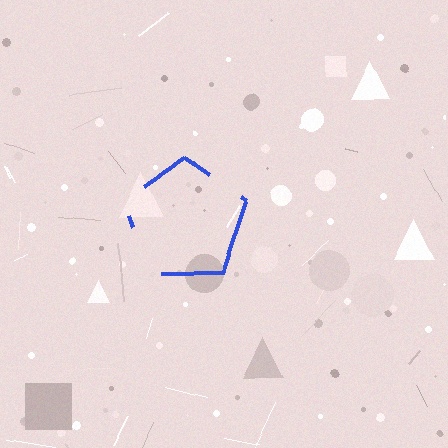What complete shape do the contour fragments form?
The contour fragments form a pentagon.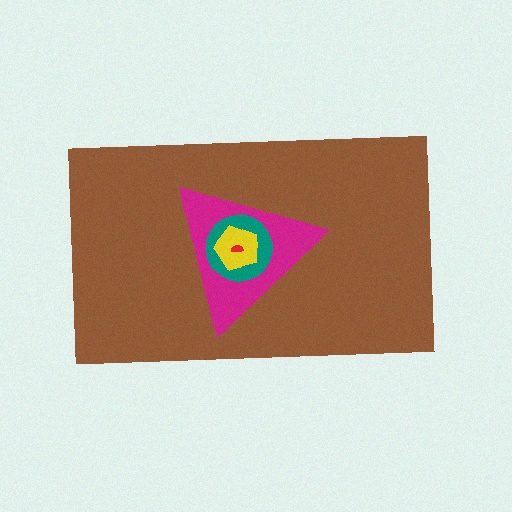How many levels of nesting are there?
5.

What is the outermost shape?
The brown rectangle.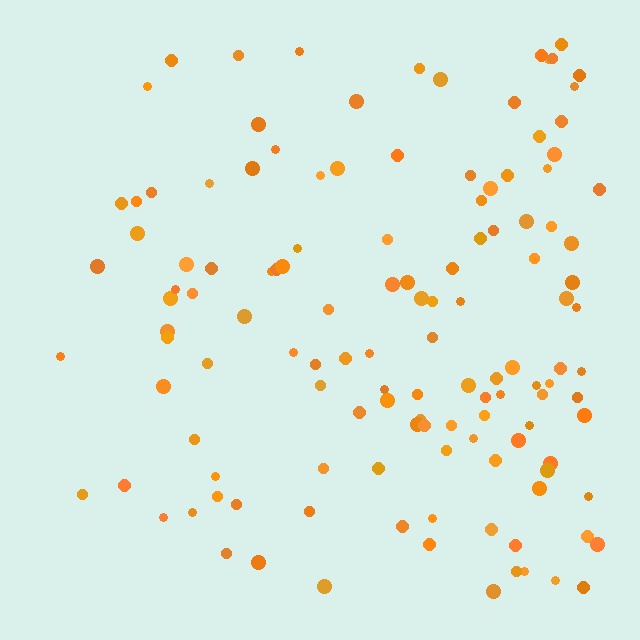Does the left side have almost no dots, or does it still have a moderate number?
Still a moderate number, just noticeably fewer than the right.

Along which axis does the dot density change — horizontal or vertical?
Horizontal.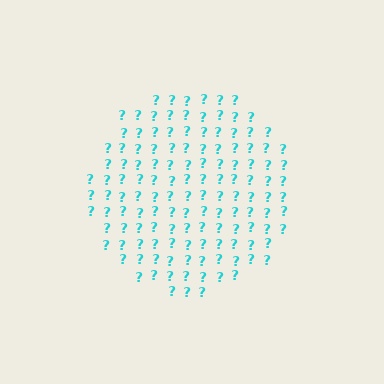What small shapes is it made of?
It is made of small question marks.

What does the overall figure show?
The overall figure shows a circle.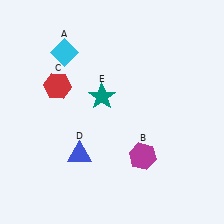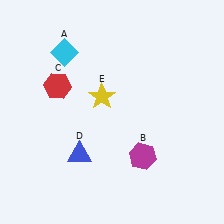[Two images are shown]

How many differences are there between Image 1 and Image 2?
There is 1 difference between the two images.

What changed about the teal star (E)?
In Image 1, E is teal. In Image 2, it changed to yellow.